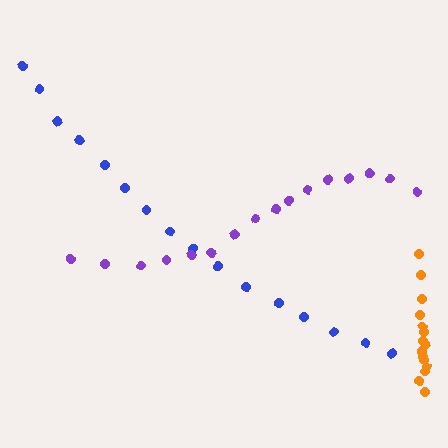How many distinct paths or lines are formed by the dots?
There are 3 distinct paths.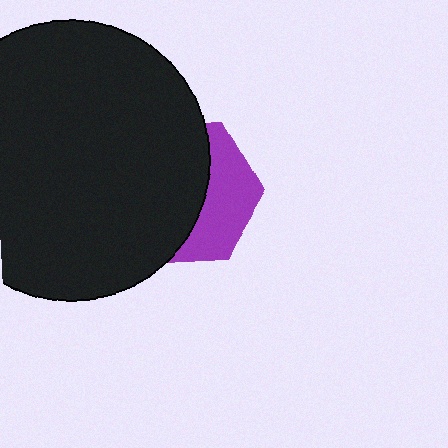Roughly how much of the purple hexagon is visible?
A small part of it is visible (roughly 37%).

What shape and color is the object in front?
The object in front is a black circle.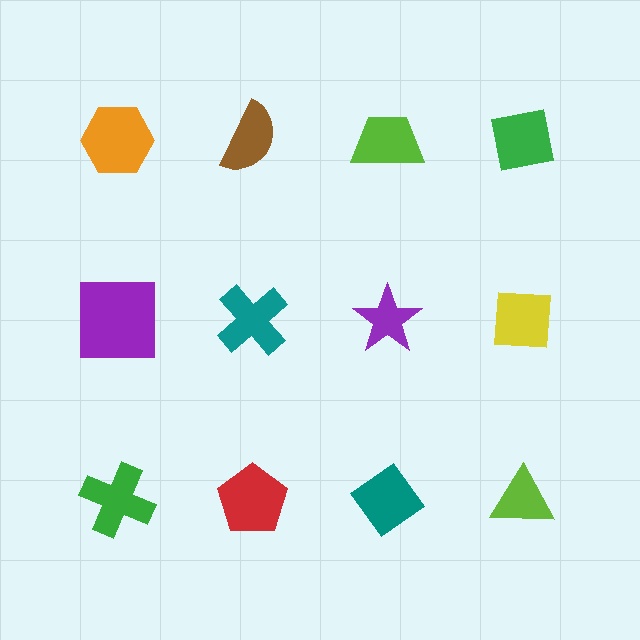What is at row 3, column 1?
A green cross.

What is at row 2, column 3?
A purple star.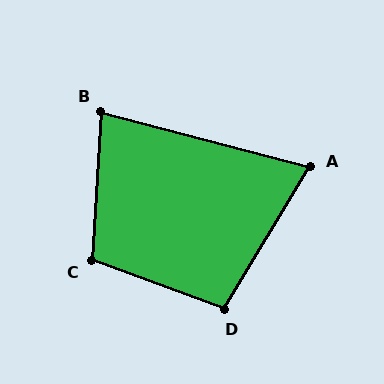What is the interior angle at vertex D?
Approximately 101 degrees (obtuse).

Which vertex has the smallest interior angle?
A, at approximately 74 degrees.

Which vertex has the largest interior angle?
C, at approximately 106 degrees.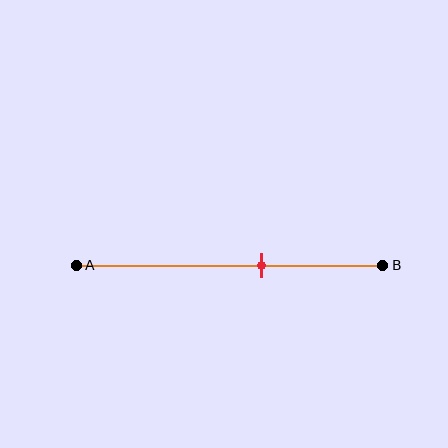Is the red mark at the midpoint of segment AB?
No, the mark is at about 60% from A, not at the 50% midpoint.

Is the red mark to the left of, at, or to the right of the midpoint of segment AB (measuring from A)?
The red mark is to the right of the midpoint of segment AB.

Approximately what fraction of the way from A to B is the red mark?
The red mark is approximately 60% of the way from A to B.